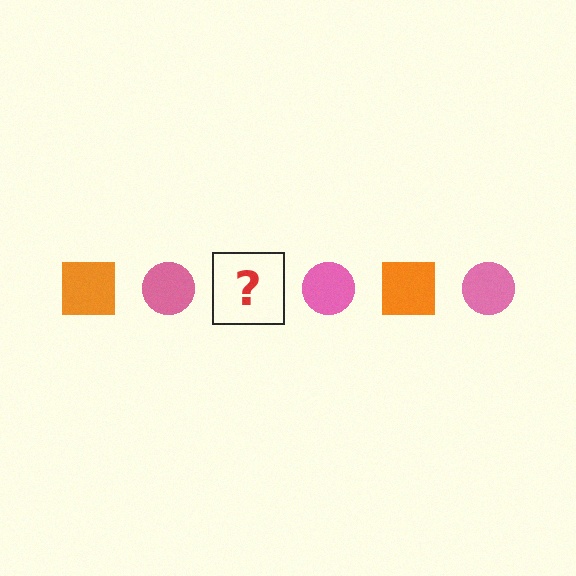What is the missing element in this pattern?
The missing element is an orange square.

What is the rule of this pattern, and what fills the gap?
The rule is that the pattern alternates between orange square and pink circle. The gap should be filled with an orange square.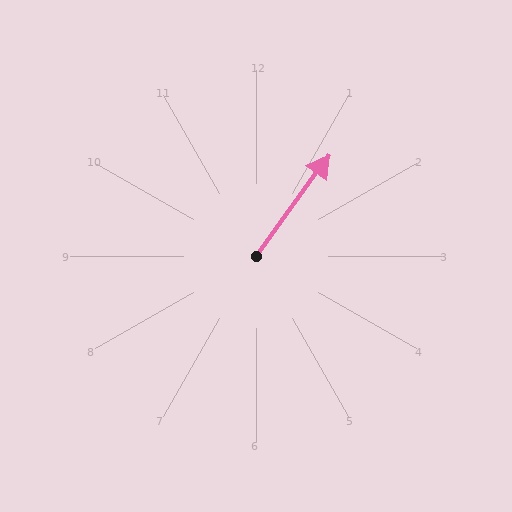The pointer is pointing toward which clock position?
Roughly 1 o'clock.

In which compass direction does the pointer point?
Northeast.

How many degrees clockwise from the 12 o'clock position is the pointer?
Approximately 36 degrees.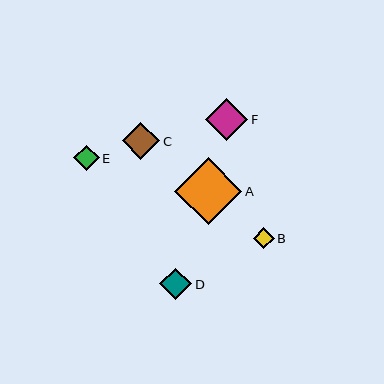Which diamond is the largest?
Diamond A is the largest with a size of approximately 67 pixels.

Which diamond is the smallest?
Diamond B is the smallest with a size of approximately 21 pixels.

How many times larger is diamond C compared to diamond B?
Diamond C is approximately 1.8 times the size of diamond B.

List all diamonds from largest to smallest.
From largest to smallest: A, F, C, D, E, B.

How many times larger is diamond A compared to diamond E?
Diamond A is approximately 2.6 times the size of diamond E.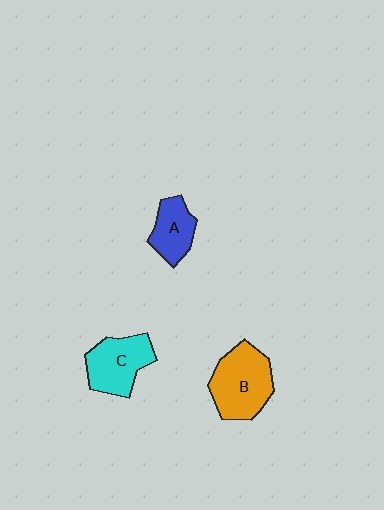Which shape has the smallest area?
Shape A (blue).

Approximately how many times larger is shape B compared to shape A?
Approximately 1.7 times.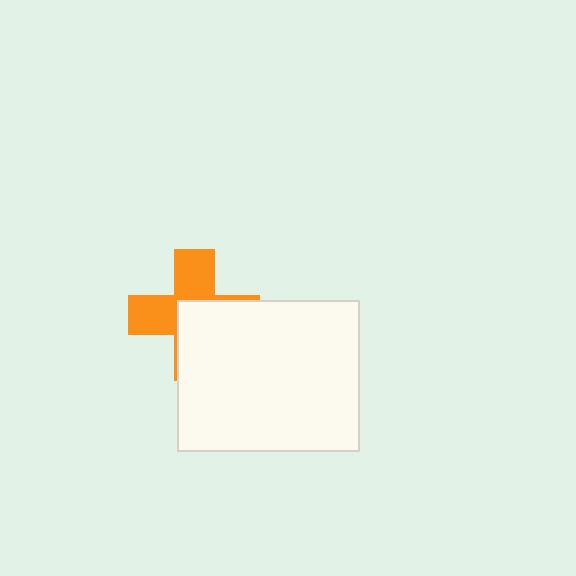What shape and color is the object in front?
The object in front is a white rectangle.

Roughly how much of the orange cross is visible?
About half of it is visible (roughly 49%).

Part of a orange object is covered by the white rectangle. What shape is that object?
It is a cross.